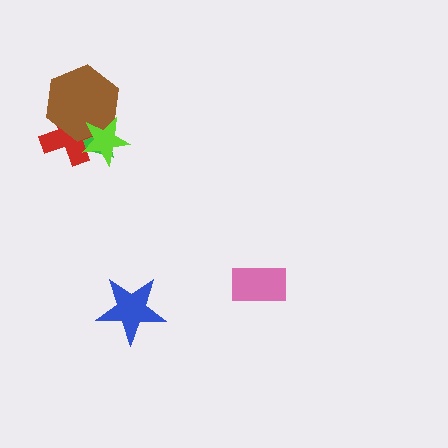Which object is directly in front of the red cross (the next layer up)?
The brown hexagon is directly in front of the red cross.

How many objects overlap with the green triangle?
3 objects overlap with the green triangle.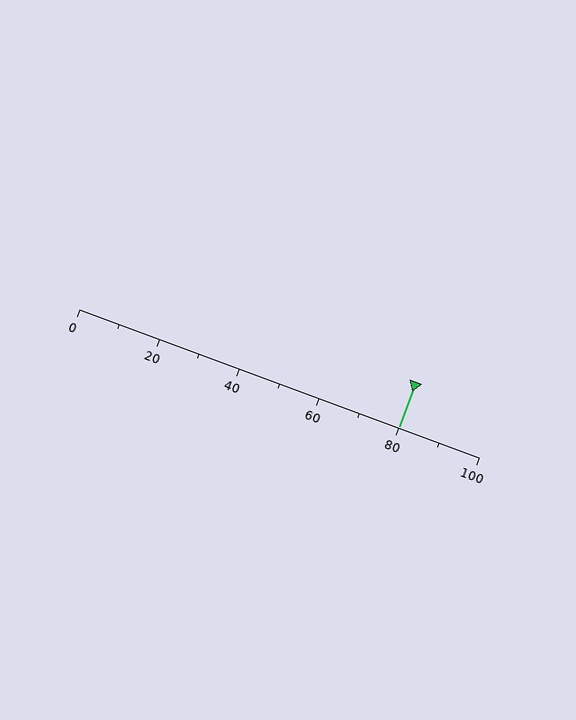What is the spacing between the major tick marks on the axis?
The major ticks are spaced 20 apart.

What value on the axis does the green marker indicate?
The marker indicates approximately 80.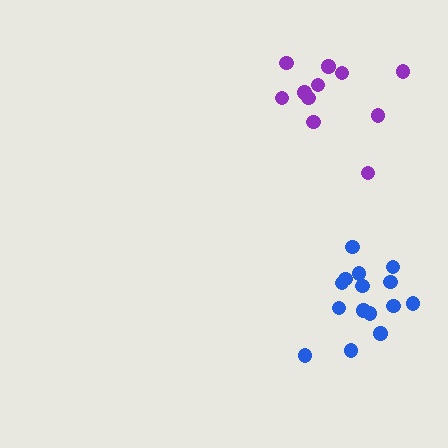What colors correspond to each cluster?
The clusters are colored: blue, purple.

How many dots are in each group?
Group 1: 15 dots, Group 2: 11 dots (26 total).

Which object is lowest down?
The blue cluster is bottommost.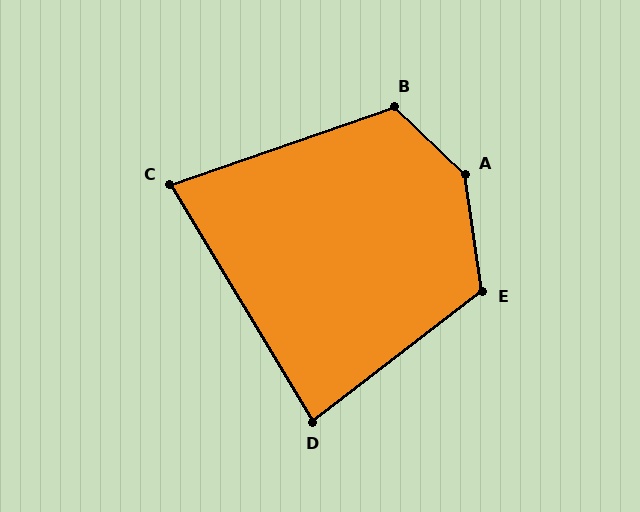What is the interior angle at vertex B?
Approximately 117 degrees (obtuse).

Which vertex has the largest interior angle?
A, at approximately 142 degrees.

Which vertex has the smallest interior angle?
C, at approximately 78 degrees.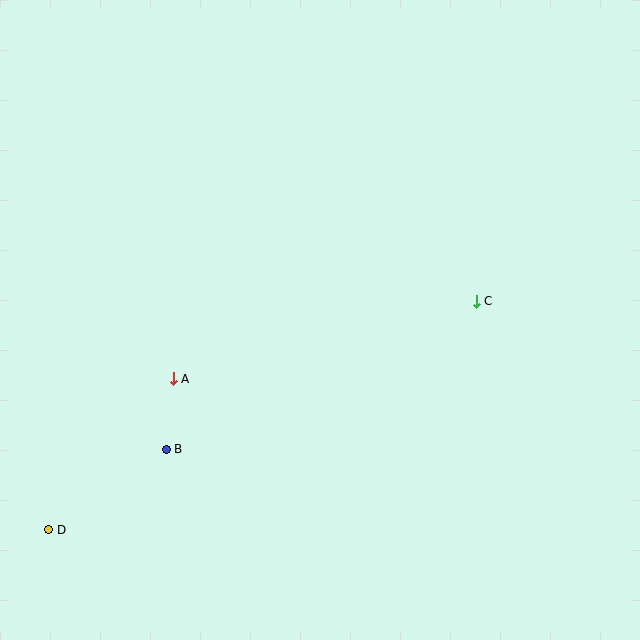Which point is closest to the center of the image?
Point C at (476, 301) is closest to the center.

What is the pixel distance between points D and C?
The distance between D and C is 485 pixels.